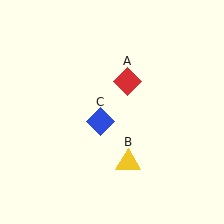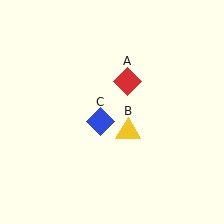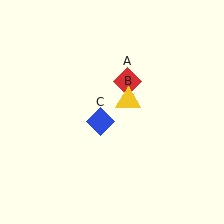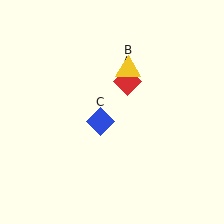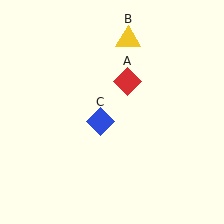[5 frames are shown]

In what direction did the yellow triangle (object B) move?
The yellow triangle (object B) moved up.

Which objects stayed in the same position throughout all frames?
Red diamond (object A) and blue diamond (object C) remained stationary.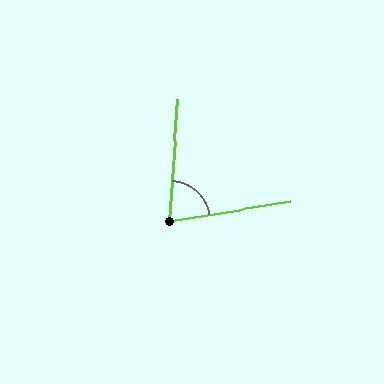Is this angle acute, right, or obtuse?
It is acute.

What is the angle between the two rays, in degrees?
Approximately 77 degrees.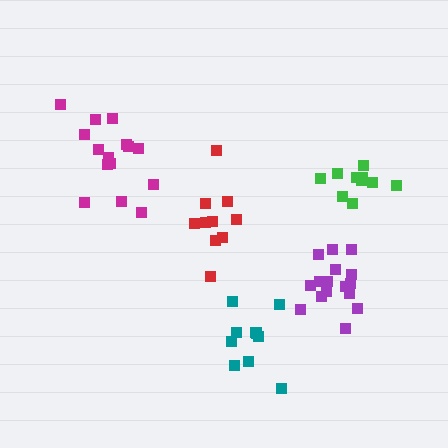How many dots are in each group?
Group 1: 10 dots, Group 2: 10 dots, Group 3: 10 dots, Group 4: 16 dots, Group 5: 15 dots (61 total).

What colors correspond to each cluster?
The clusters are colored: teal, green, red, purple, magenta.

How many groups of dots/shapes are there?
There are 5 groups.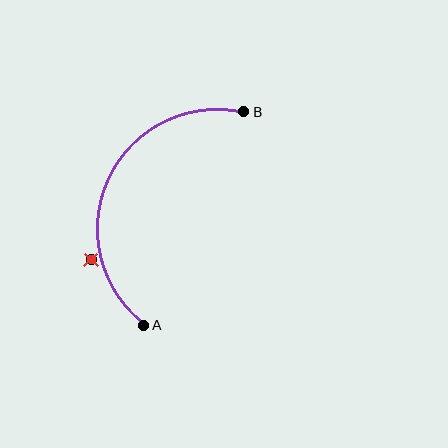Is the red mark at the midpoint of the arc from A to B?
No — the red mark does not lie on the arc at all. It sits slightly outside the curve.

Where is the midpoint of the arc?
The arc midpoint is the point on the curve farthest from the straight line joining A and B. It sits to the left of that line.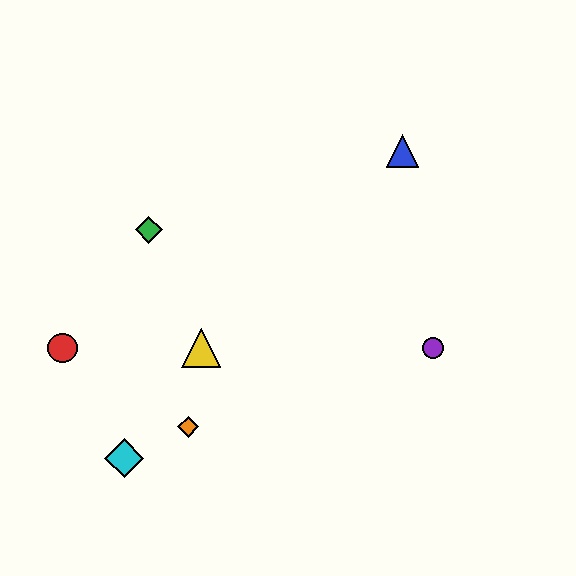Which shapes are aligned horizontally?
The red circle, the yellow triangle, the purple circle are aligned horizontally.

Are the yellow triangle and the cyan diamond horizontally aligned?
No, the yellow triangle is at y≈348 and the cyan diamond is at y≈458.